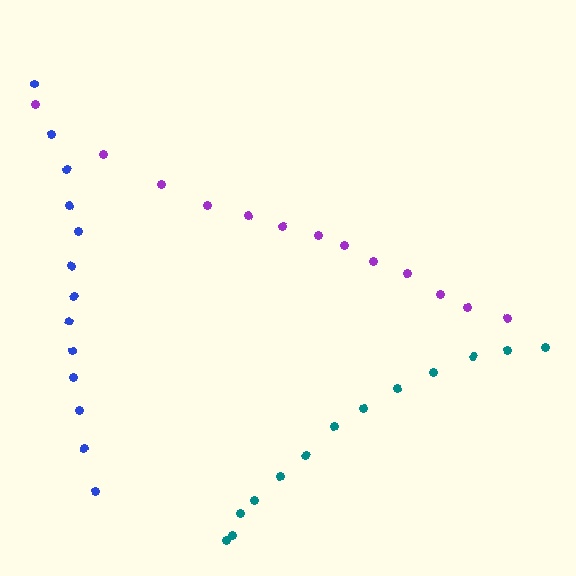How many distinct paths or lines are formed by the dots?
There are 3 distinct paths.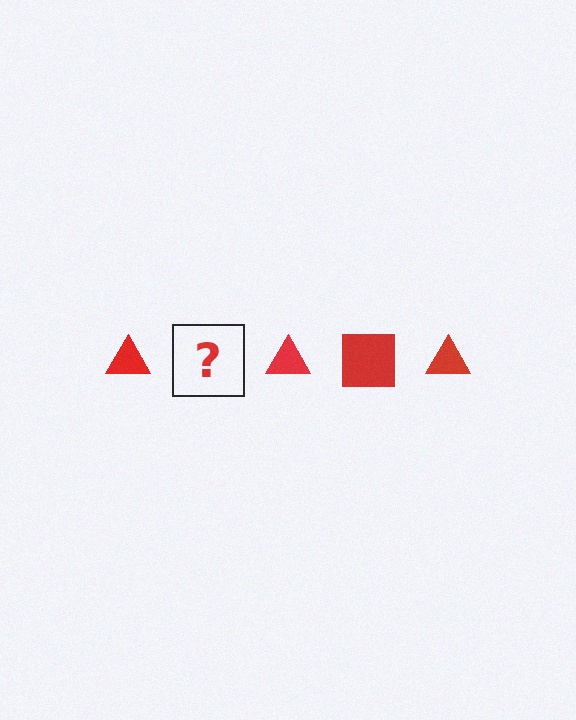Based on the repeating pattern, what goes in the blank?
The blank should be a red square.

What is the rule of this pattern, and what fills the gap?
The rule is that the pattern cycles through triangle, square shapes in red. The gap should be filled with a red square.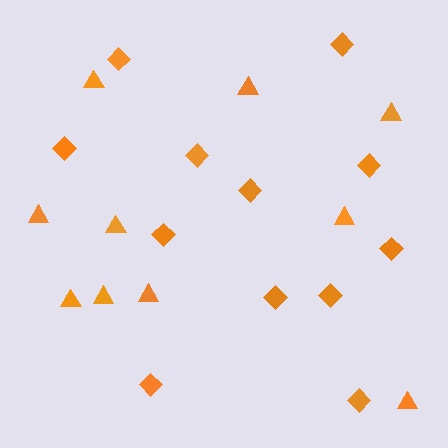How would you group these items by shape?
There are 2 groups: one group of diamonds (12) and one group of triangles (10).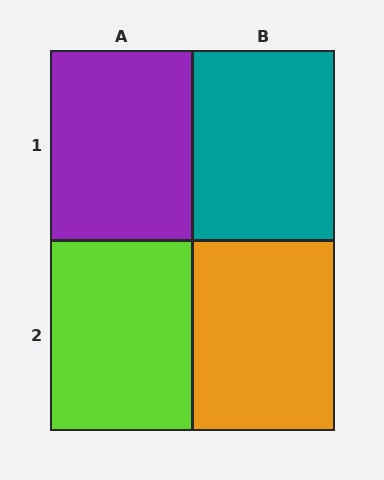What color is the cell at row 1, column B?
Teal.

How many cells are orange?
1 cell is orange.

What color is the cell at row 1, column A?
Purple.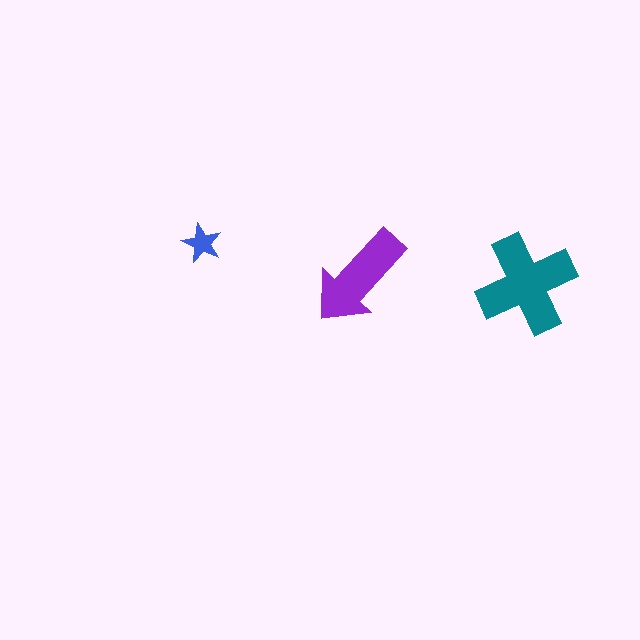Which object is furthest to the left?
The blue star is leftmost.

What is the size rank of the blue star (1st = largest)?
3rd.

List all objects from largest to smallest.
The teal cross, the purple arrow, the blue star.